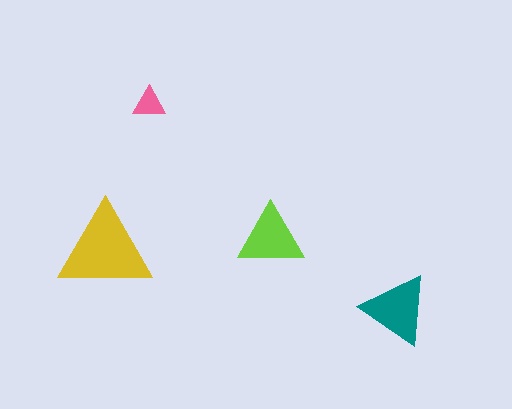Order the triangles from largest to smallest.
the yellow one, the teal one, the lime one, the pink one.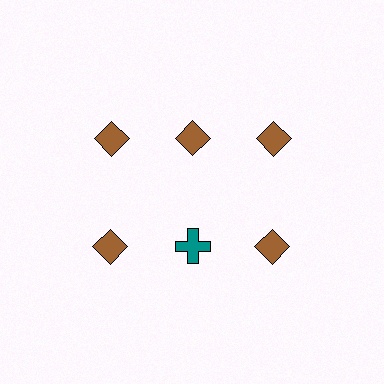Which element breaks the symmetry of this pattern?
The teal cross in the second row, second from left column breaks the symmetry. All other shapes are brown diamonds.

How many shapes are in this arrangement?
There are 6 shapes arranged in a grid pattern.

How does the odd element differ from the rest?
It differs in both color (teal instead of brown) and shape (cross instead of diamond).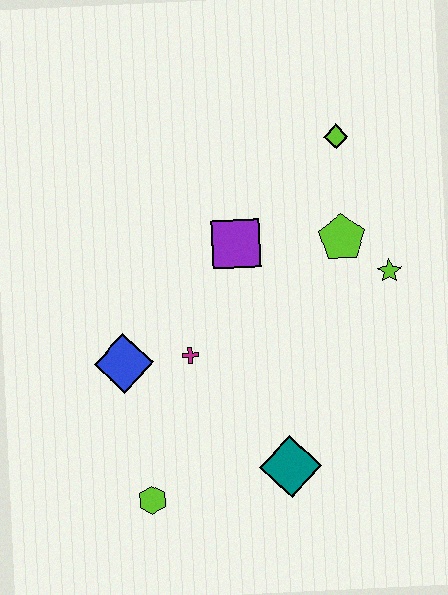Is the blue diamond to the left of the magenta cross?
Yes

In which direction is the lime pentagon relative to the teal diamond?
The lime pentagon is above the teal diamond.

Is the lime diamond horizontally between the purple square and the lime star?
Yes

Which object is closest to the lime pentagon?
The lime star is closest to the lime pentagon.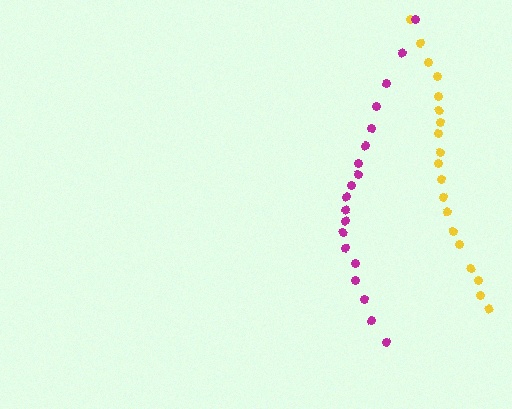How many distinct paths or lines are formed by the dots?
There are 2 distinct paths.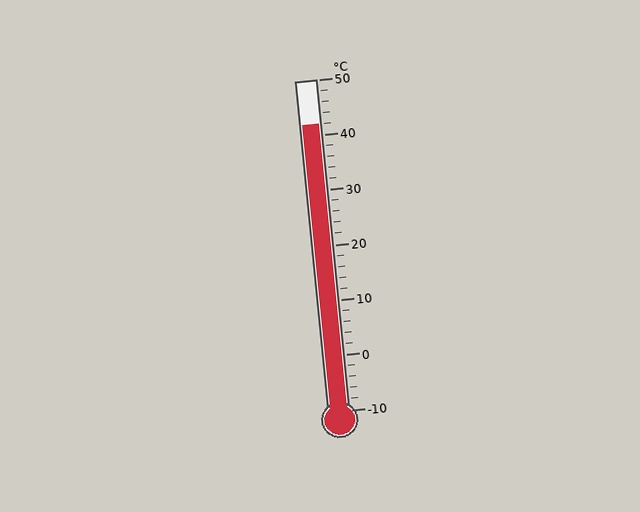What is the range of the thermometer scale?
The thermometer scale ranges from -10°C to 50°C.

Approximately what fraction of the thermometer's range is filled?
The thermometer is filled to approximately 85% of its range.